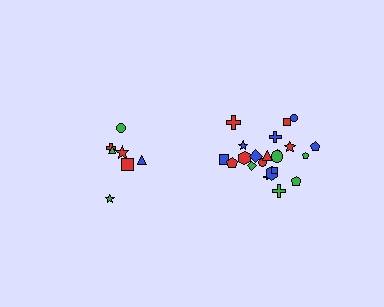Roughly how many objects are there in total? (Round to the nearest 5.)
Roughly 30 objects in total.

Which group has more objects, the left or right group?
The right group.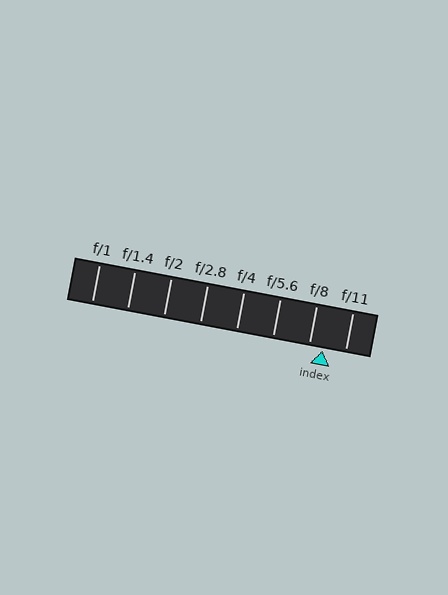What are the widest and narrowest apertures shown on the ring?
The widest aperture shown is f/1 and the narrowest is f/11.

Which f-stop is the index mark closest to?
The index mark is closest to f/8.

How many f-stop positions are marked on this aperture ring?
There are 8 f-stop positions marked.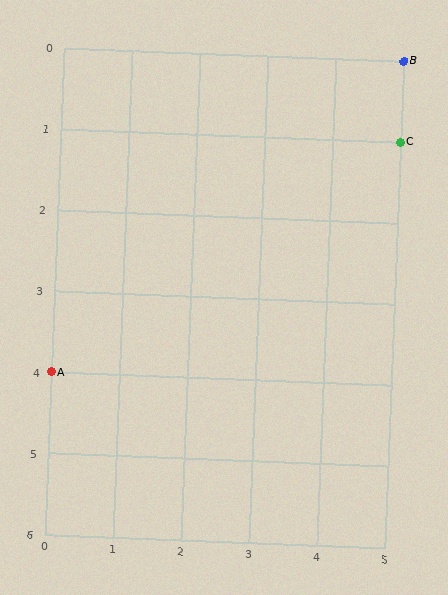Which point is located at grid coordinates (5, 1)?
Point C is at (5, 1).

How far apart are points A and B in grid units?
Points A and B are 5 columns and 4 rows apart (about 6.4 grid units diagonally).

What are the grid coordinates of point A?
Point A is at grid coordinates (0, 4).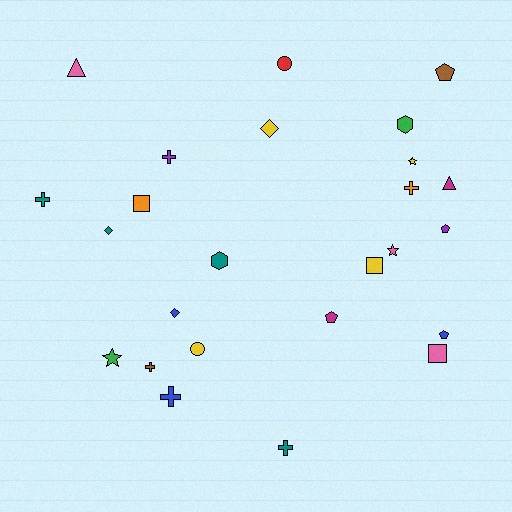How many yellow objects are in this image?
There are 4 yellow objects.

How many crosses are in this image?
There are 6 crosses.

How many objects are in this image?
There are 25 objects.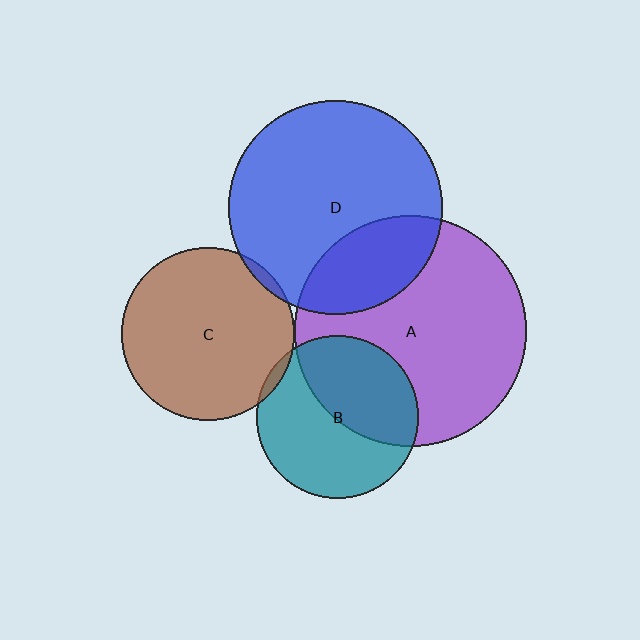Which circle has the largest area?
Circle A (purple).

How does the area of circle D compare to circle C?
Approximately 1.5 times.